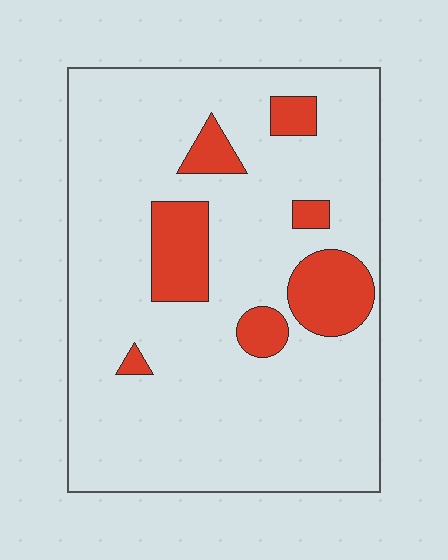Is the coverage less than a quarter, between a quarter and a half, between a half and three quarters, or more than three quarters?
Less than a quarter.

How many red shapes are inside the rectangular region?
7.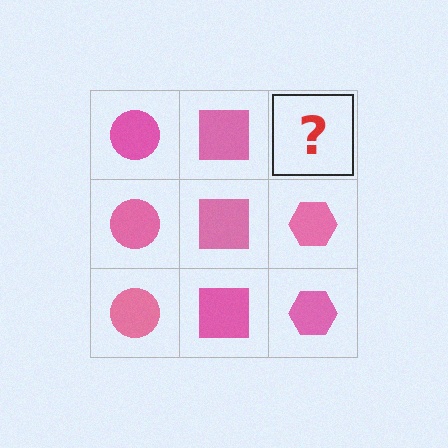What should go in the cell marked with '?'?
The missing cell should contain a pink hexagon.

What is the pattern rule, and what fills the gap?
The rule is that each column has a consistent shape. The gap should be filled with a pink hexagon.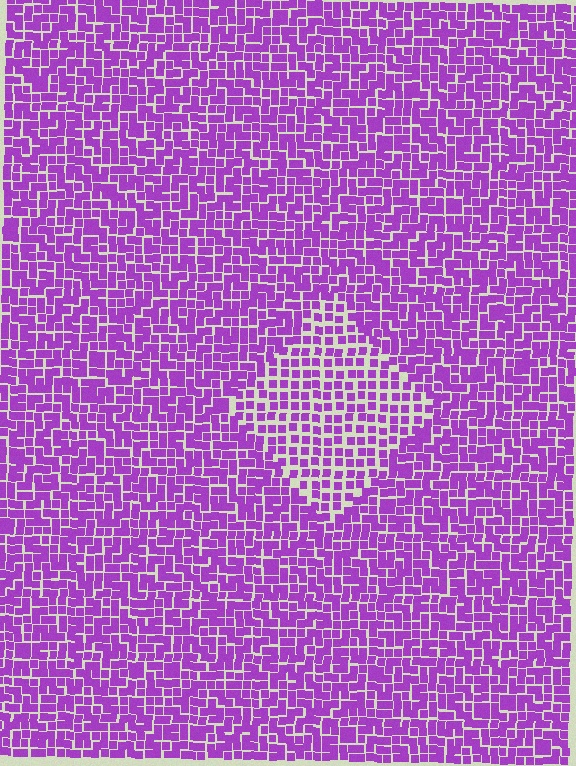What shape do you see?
I see a diamond.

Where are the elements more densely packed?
The elements are more densely packed outside the diamond boundary.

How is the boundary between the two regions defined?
The boundary is defined by a change in element density (approximately 1.6x ratio). All elements are the same color, size, and shape.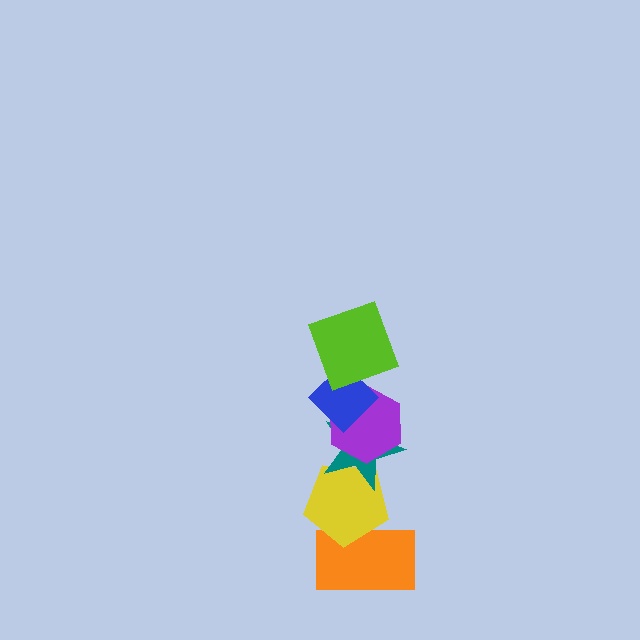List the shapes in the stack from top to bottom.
From top to bottom: the lime square, the blue diamond, the purple hexagon, the teal star, the yellow pentagon, the orange rectangle.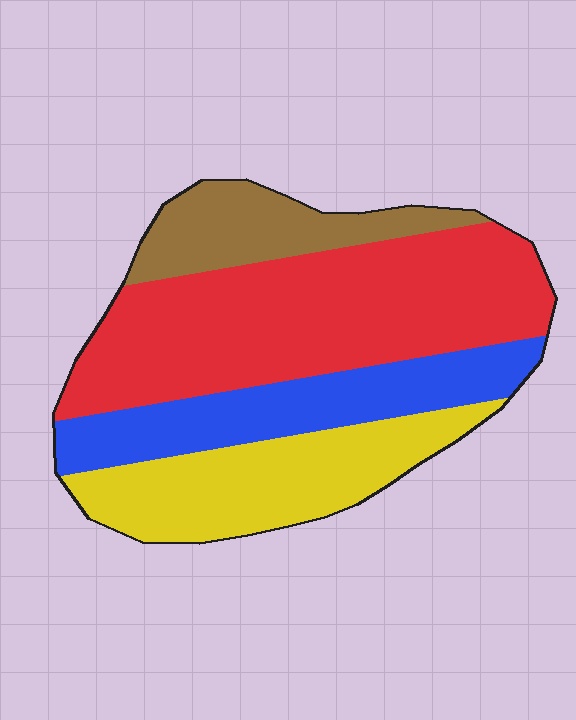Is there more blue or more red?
Red.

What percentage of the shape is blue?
Blue takes up less than a quarter of the shape.